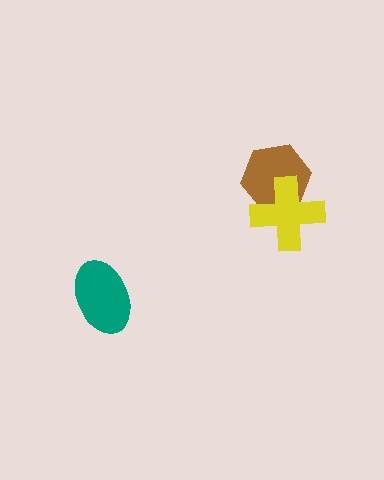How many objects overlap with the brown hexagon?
1 object overlaps with the brown hexagon.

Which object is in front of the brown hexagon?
The yellow cross is in front of the brown hexagon.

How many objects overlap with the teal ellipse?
0 objects overlap with the teal ellipse.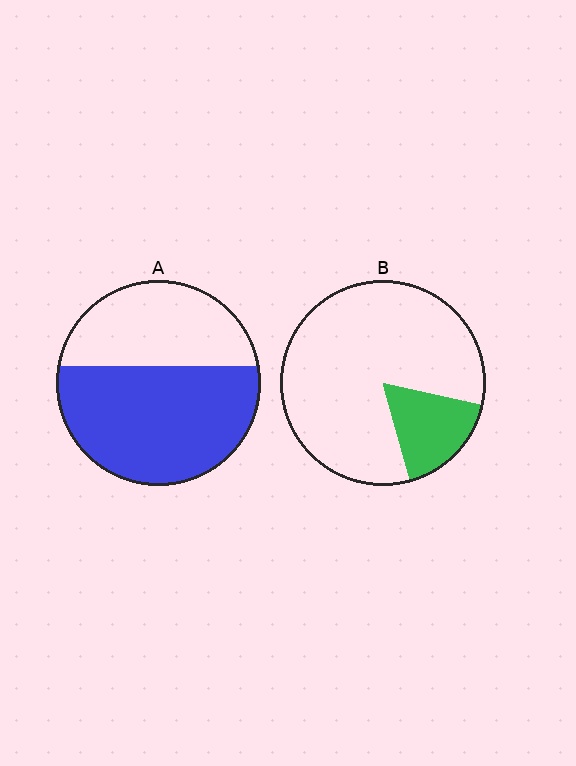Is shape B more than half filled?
No.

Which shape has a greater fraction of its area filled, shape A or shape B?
Shape A.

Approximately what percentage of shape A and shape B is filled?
A is approximately 60% and B is approximately 15%.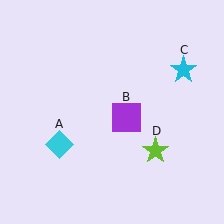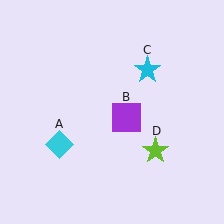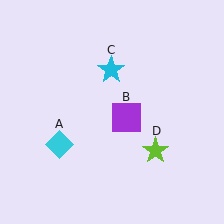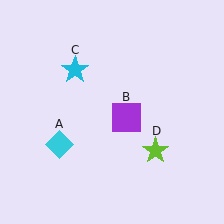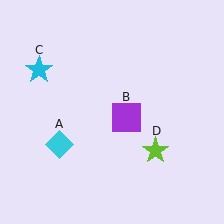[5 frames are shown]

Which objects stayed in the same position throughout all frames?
Cyan diamond (object A) and purple square (object B) and lime star (object D) remained stationary.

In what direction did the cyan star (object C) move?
The cyan star (object C) moved left.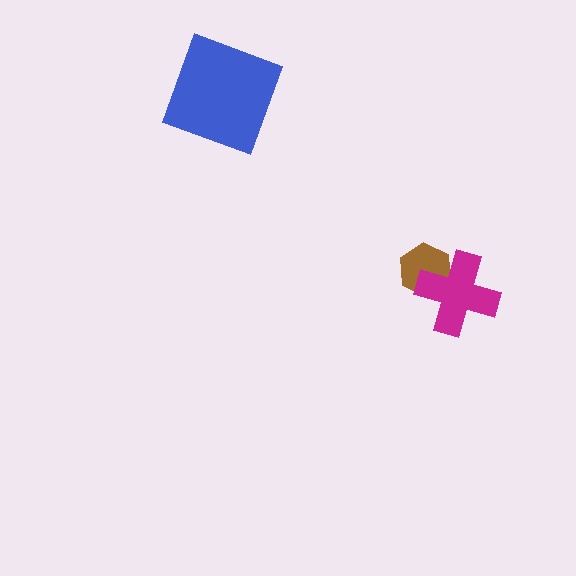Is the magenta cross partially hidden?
No, no other shape covers it.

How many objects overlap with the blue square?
0 objects overlap with the blue square.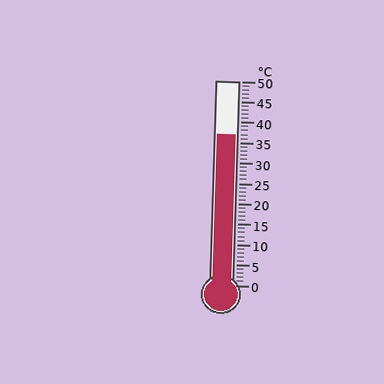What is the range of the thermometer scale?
The thermometer scale ranges from 0°C to 50°C.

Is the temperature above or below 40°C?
The temperature is below 40°C.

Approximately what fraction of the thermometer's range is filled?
The thermometer is filled to approximately 75% of its range.